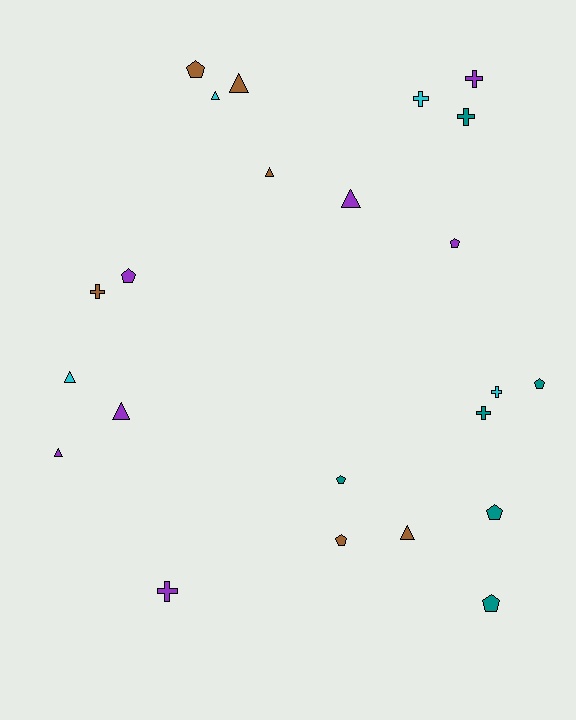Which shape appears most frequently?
Triangle, with 8 objects.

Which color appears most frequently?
Purple, with 7 objects.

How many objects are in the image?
There are 23 objects.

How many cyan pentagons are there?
There are no cyan pentagons.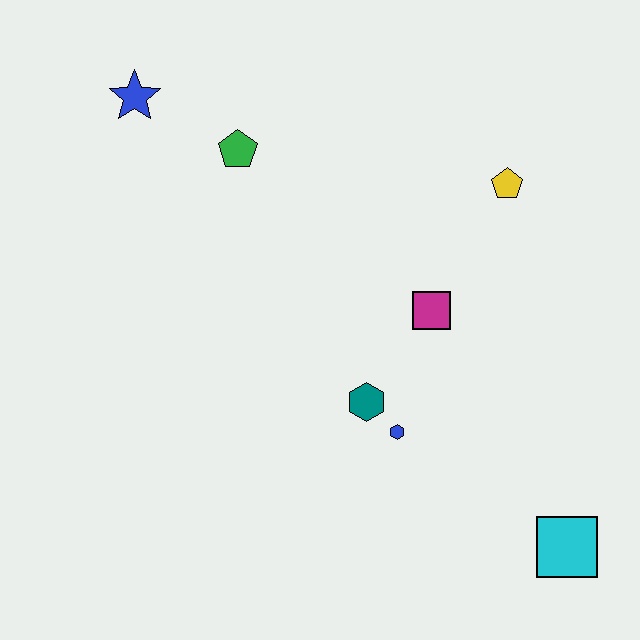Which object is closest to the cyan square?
The blue hexagon is closest to the cyan square.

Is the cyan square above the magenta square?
No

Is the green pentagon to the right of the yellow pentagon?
No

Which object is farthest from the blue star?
The cyan square is farthest from the blue star.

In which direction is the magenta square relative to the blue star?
The magenta square is to the right of the blue star.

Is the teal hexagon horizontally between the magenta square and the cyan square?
No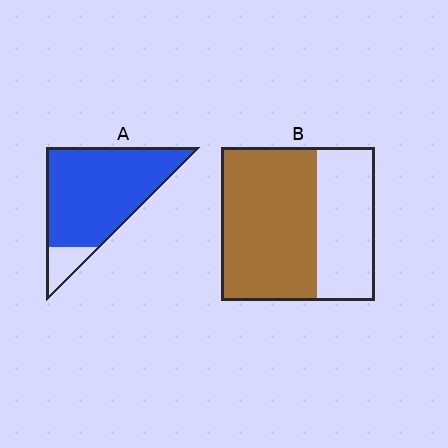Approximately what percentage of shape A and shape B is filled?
A is approximately 90% and B is approximately 60%.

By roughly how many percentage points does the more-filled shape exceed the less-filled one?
By roughly 25 percentage points (A over B).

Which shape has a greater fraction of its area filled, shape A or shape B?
Shape A.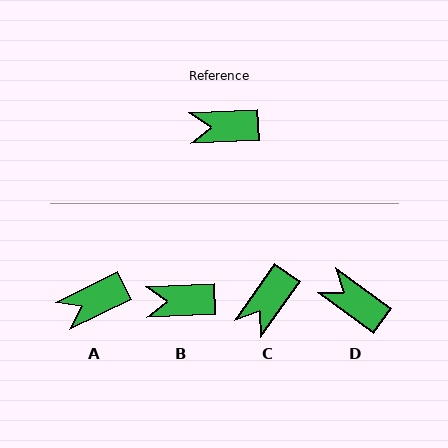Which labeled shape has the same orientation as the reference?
B.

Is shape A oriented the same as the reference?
No, it is off by about 24 degrees.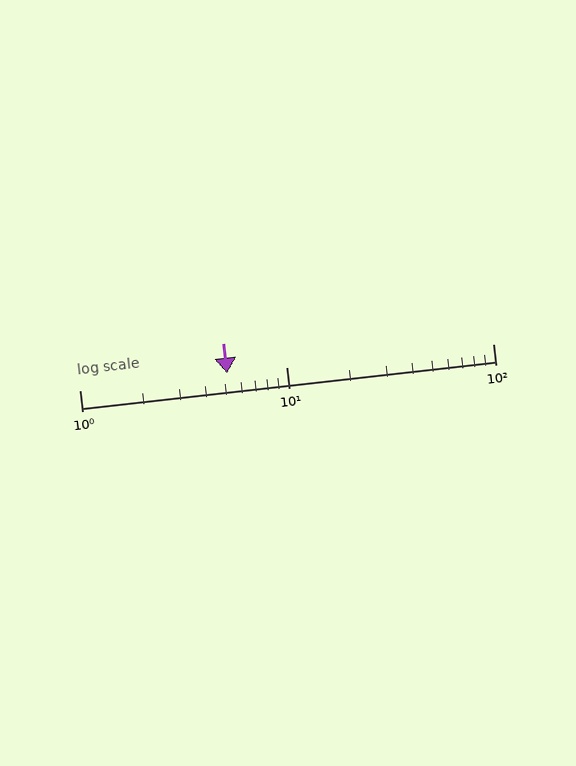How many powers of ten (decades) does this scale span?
The scale spans 2 decades, from 1 to 100.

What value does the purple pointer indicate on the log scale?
The pointer indicates approximately 5.2.